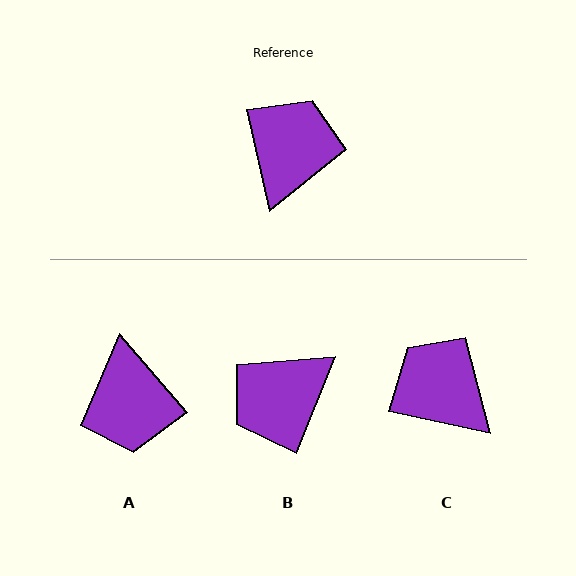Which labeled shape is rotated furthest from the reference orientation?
A, about 152 degrees away.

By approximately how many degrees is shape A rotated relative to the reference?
Approximately 152 degrees clockwise.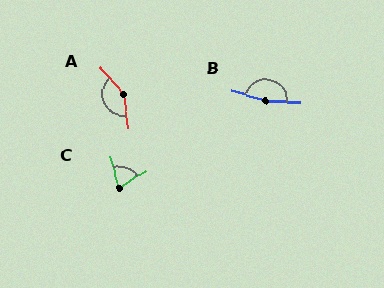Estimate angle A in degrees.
Approximately 145 degrees.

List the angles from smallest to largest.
C (73°), A (145°), B (166°).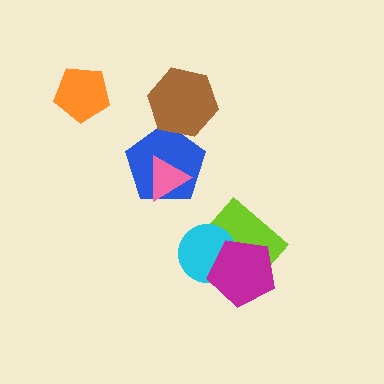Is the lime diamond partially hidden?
Yes, it is partially covered by another shape.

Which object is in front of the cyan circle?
The magenta pentagon is in front of the cyan circle.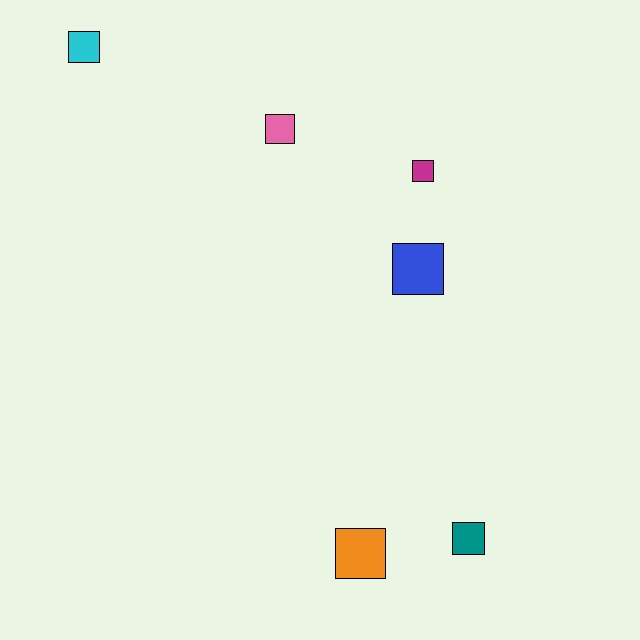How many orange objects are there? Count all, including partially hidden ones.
There is 1 orange object.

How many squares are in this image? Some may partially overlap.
There are 6 squares.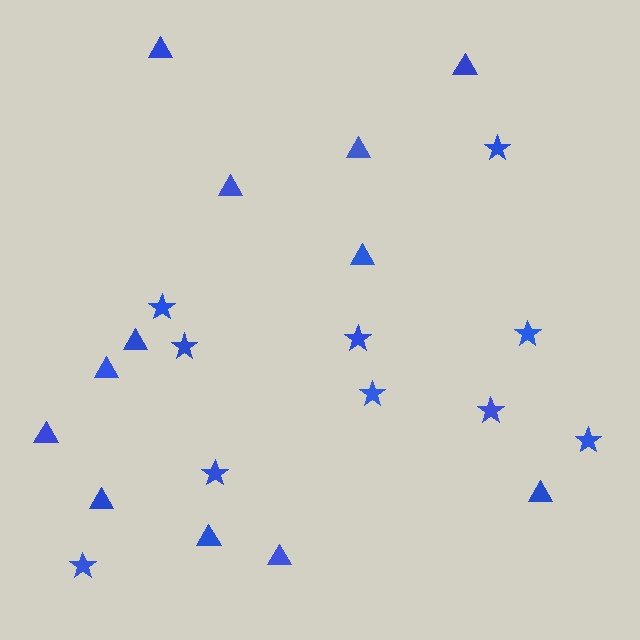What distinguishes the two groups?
There are 2 groups: one group of stars (10) and one group of triangles (12).